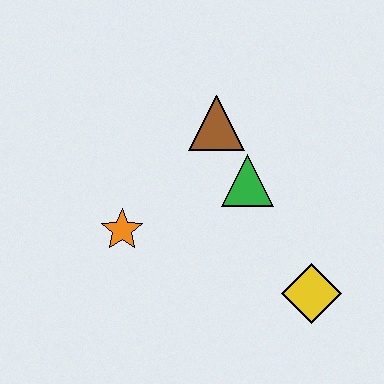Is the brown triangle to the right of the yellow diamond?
No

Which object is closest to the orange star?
The green triangle is closest to the orange star.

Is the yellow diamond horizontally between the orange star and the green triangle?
No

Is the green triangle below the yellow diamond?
No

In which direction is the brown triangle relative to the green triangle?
The brown triangle is above the green triangle.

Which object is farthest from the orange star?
The yellow diamond is farthest from the orange star.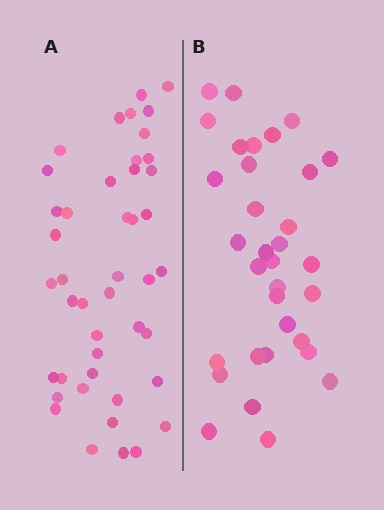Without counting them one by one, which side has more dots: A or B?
Region A (the left region) has more dots.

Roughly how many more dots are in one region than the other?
Region A has roughly 12 or so more dots than region B.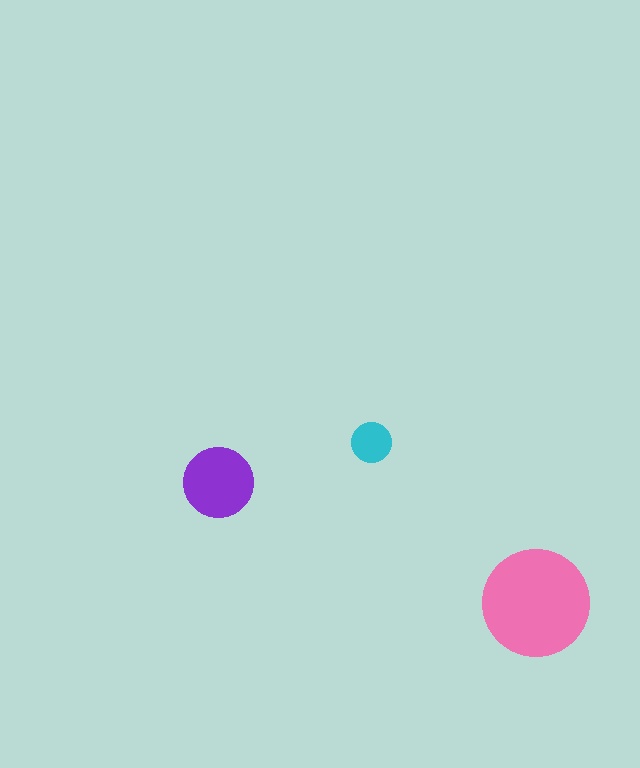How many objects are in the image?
There are 3 objects in the image.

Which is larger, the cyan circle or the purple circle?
The purple one.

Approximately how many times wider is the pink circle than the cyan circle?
About 2.5 times wider.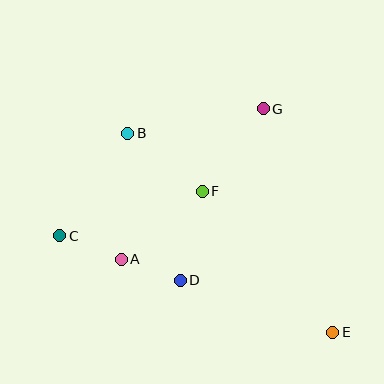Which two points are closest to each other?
Points A and D are closest to each other.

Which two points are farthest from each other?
Points C and E are farthest from each other.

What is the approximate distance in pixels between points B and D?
The distance between B and D is approximately 156 pixels.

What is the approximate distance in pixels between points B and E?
The distance between B and E is approximately 286 pixels.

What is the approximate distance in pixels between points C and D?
The distance between C and D is approximately 128 pixels.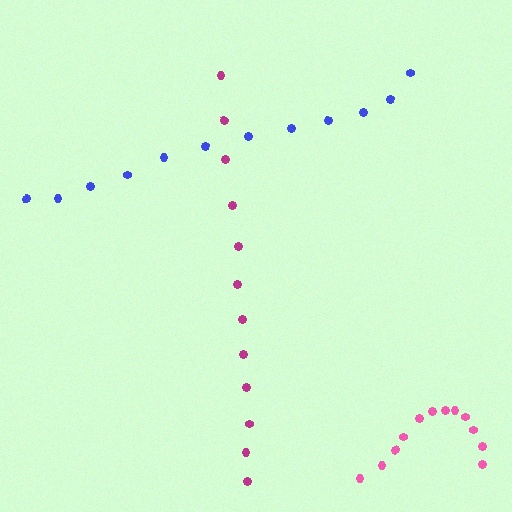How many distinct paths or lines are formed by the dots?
There are 3 distinct paths.